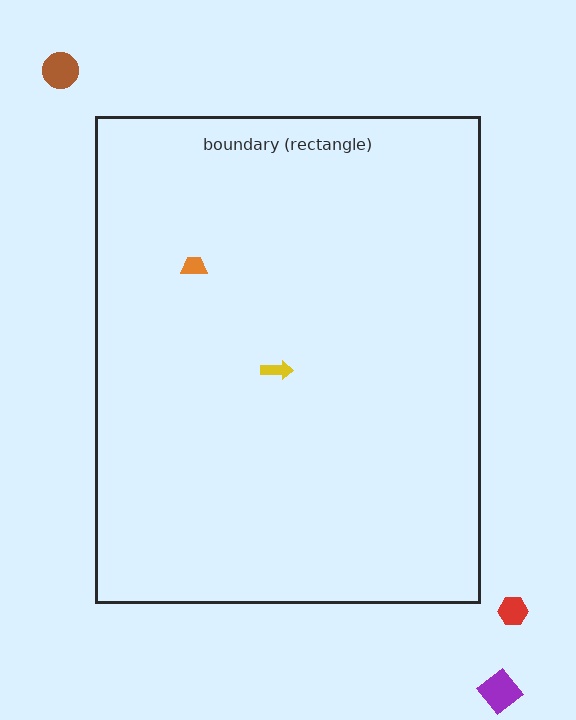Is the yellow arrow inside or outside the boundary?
Inside.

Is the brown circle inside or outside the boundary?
Outside.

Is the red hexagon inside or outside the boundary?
Outside.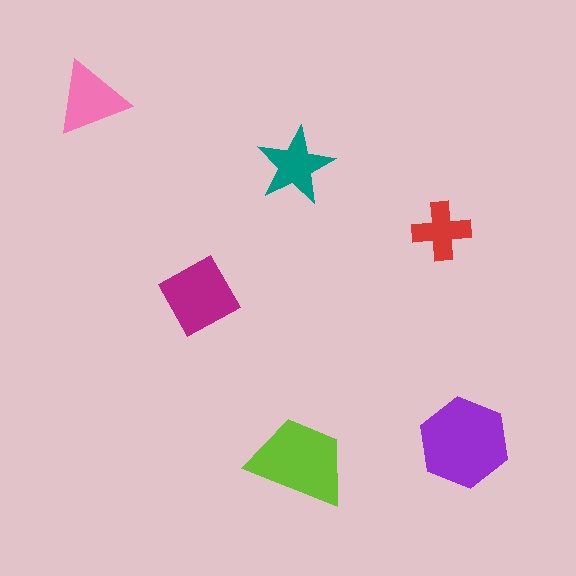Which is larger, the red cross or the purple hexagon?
The purple hexagon.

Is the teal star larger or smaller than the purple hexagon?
Smaller.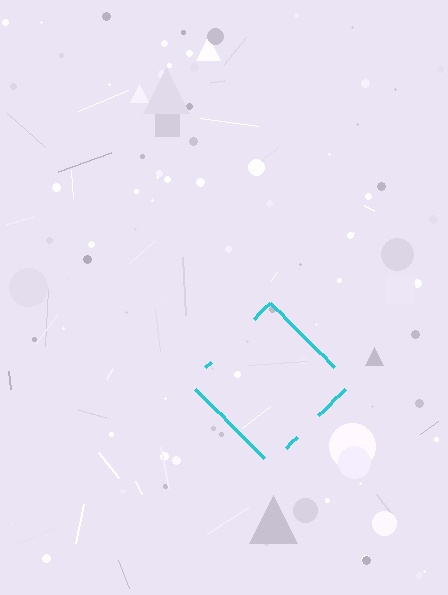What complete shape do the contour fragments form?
The contour fragments form a diamond.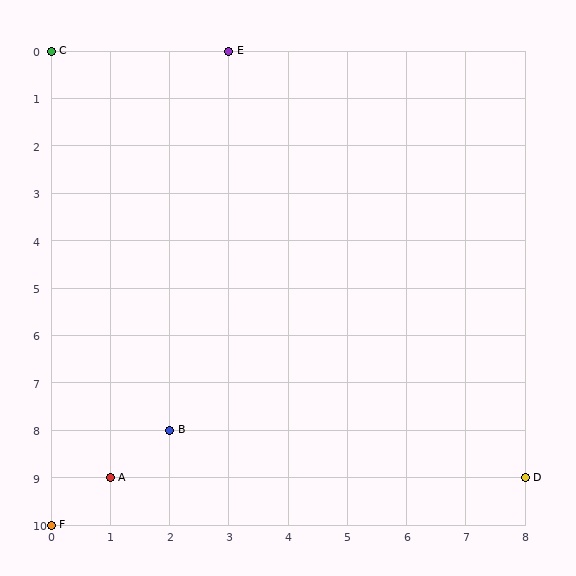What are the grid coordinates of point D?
Point D is at grid coordinates (8, 9).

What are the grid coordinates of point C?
Point C is at grid coordinates (0, 0).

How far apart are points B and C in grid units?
Points B and C are 2 columns and 8 rows apart (about 8.2 grid units diagonally).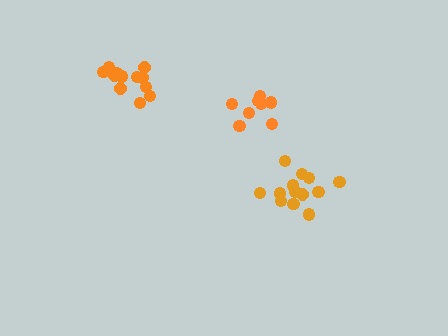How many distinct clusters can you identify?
There are 3 distinct clusters.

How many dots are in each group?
Group 1: 13 dots, Group 2: 8 dots, Group 3: 12 dots (33 total).